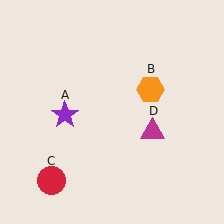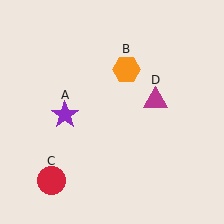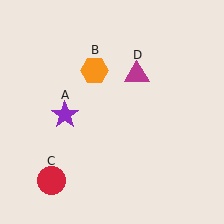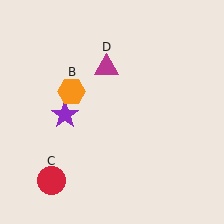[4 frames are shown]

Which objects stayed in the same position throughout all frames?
Purple star (object A) and red circle (object C) remained stationary.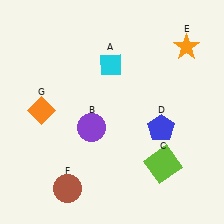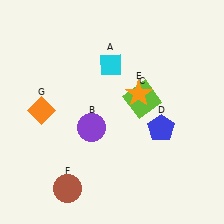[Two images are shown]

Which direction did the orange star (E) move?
The orange star (E) moved left.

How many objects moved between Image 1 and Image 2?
2 objects moved between the two images.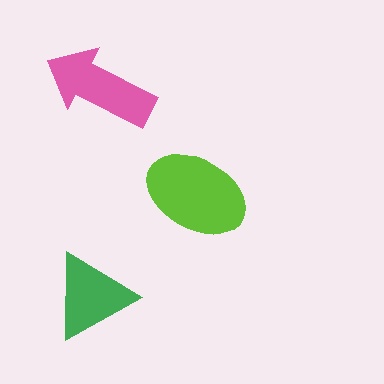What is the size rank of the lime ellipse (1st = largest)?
1st.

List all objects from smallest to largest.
The green triangle, the pink arrow, the lime ellipse.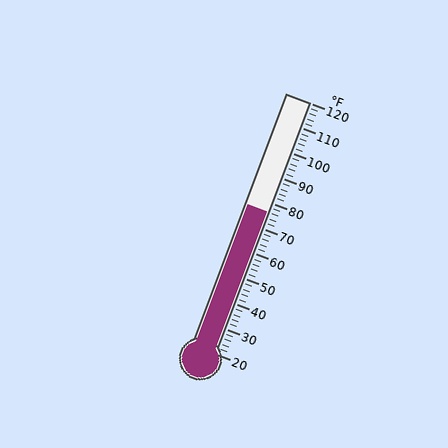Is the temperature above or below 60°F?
The temperature is above 60°F.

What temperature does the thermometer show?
The thermometer shows approximately 76°F.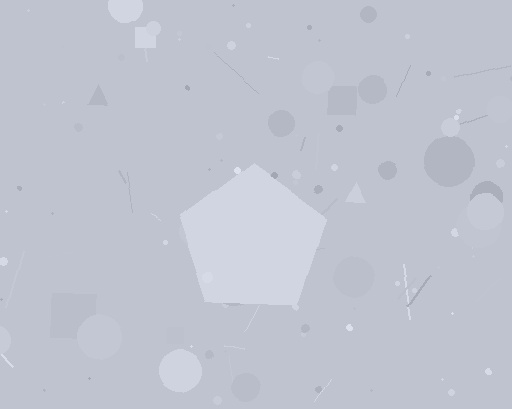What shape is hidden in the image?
A pentagon is hidden in the image.